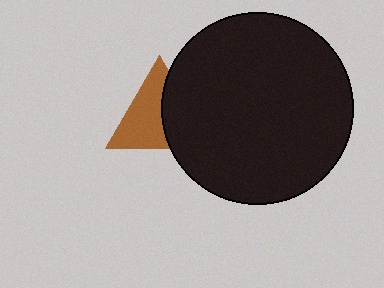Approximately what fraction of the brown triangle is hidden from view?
Roughly 42% of the brown triangle is hidden behind the black circle.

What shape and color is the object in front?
The object in front is a black circle.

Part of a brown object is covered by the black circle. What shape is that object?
It is a triangle.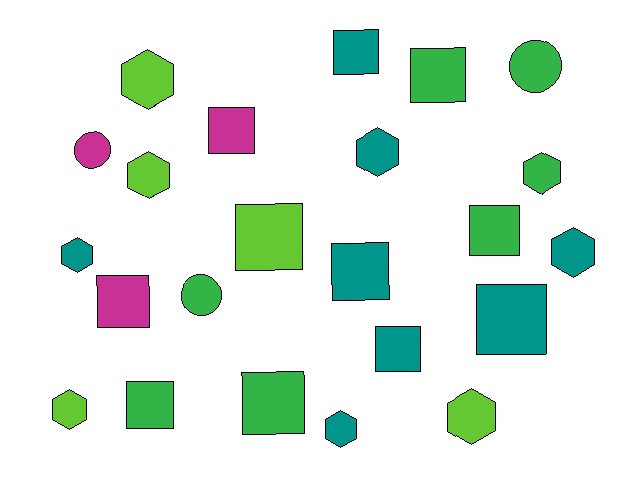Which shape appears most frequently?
Square, with 11 objects.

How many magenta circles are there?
There is 1 magenta circle.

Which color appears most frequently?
Teal, with 8 objects.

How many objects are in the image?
There are 23 objects.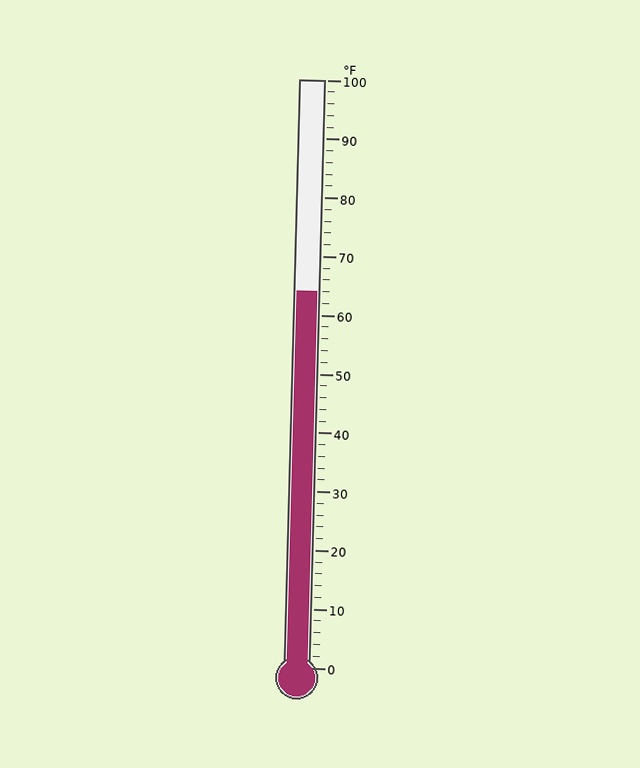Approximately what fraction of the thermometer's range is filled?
The thermometer is filled to approximately 65% of its range.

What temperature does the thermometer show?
The thermometer shows approximately 64°F.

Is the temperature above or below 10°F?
The temperature is above 10°F.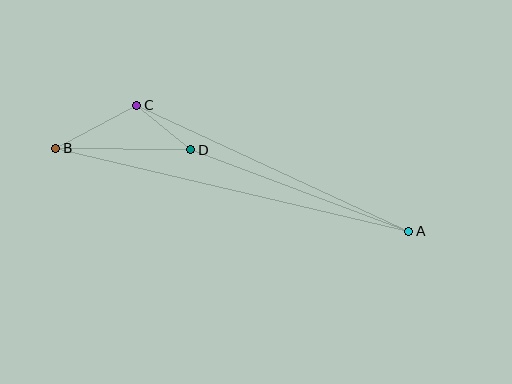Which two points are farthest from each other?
Points A and B are farthest from each other.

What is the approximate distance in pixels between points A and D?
The distance between A and D is approximately 233 pixels.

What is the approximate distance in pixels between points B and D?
The distance between B and D is approximately 135 pixels.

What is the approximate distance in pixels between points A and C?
The distance between A and C is approximately 300 pixels.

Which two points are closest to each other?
Points C and D are closest to each other.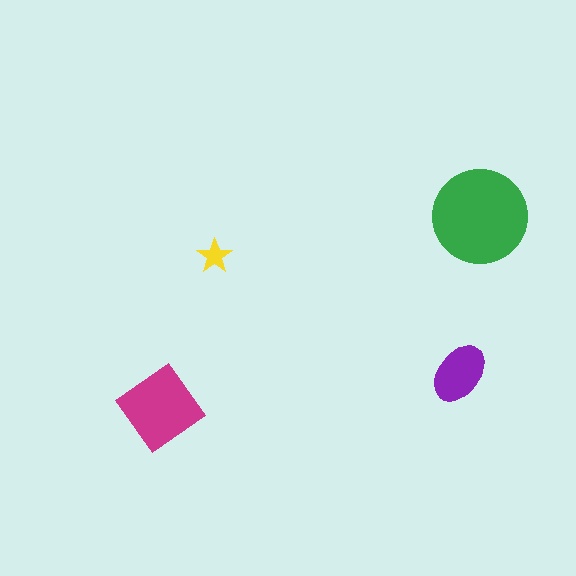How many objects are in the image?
There are 4 objects in the image.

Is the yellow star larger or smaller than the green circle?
Smaller.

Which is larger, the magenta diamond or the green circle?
The green circle.